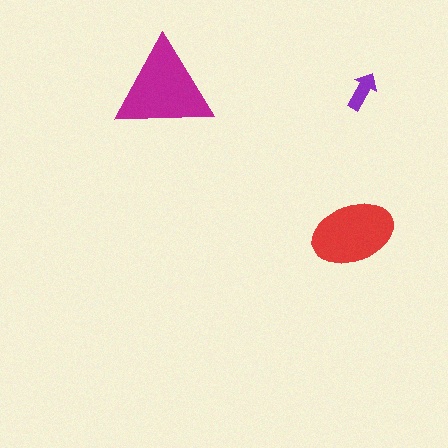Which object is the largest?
The magenta triangle.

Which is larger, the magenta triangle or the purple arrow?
The magenta triangle.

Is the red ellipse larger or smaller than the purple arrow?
Larger.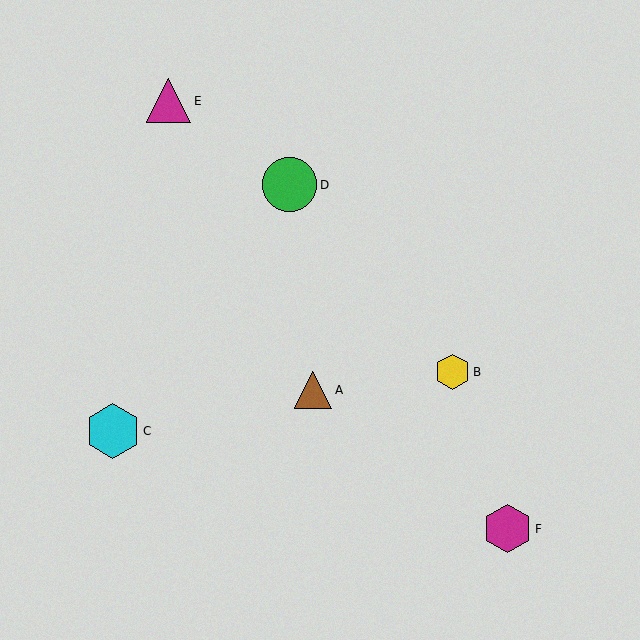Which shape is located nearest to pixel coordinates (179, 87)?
The magenta triangle (labeled E) at (169, 101) is nearest to that location.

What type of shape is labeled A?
Shape A is a brown triangle.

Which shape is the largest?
The cyan hexagon (labeled C) is the largest.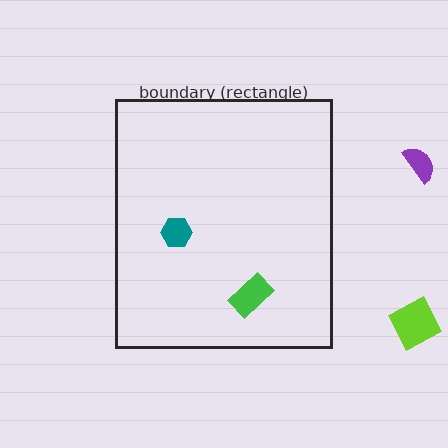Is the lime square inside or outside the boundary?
Outside.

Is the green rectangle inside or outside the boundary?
Inside.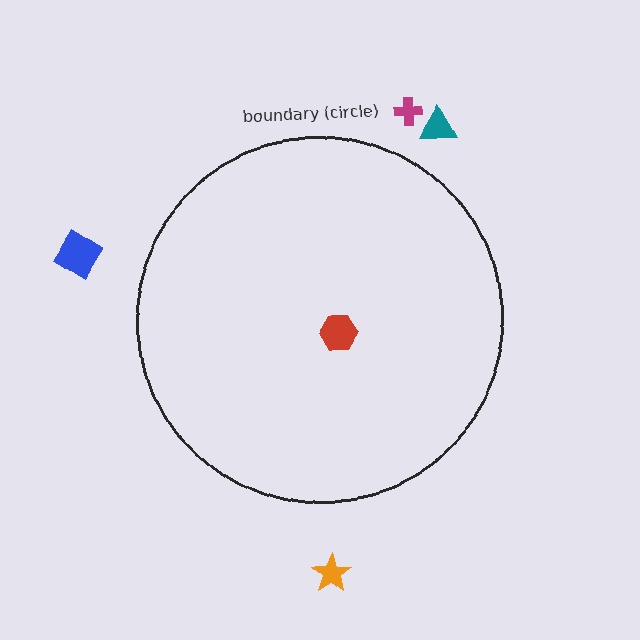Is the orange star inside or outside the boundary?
Outside.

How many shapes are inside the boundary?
1 inside, 4 outside.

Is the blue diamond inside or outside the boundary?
Outside.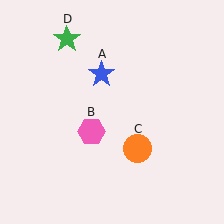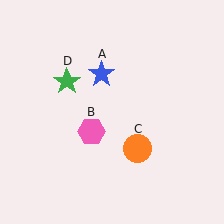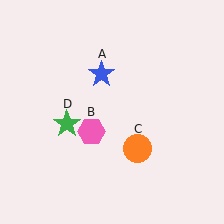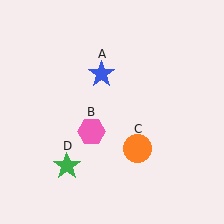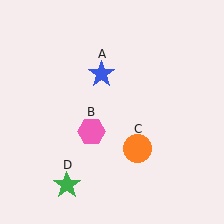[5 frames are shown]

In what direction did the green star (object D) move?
The green star (object D) moved down.